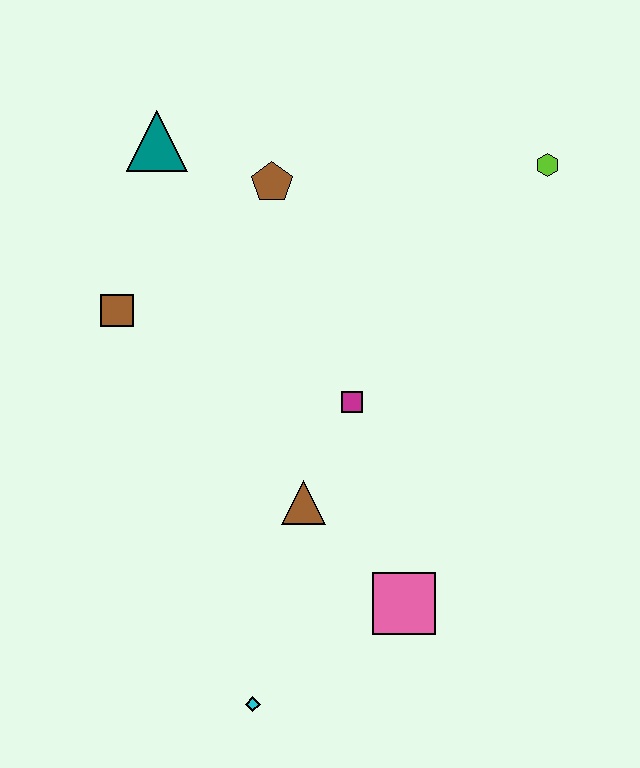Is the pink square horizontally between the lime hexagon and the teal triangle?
Yes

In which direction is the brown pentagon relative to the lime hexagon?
The brown pentagon is to the left of the lime hexagon.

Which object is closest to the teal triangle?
The brown pentagon is closest to the teal triangle.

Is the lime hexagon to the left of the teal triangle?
No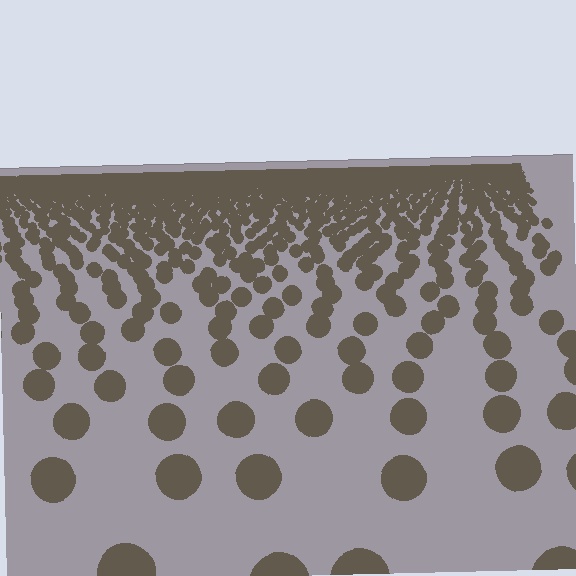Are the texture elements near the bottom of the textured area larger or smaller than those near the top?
Larger. Near the bottom, elements are closer to the viewer and appear at a bigger on-screen size.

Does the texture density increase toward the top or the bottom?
Density increases toward the top.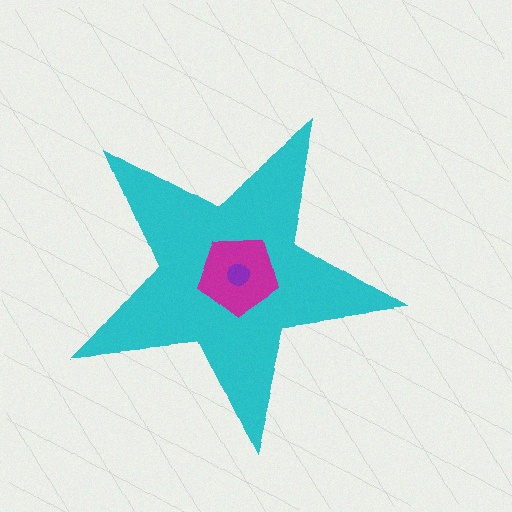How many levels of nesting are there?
3.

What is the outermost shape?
The cyan star.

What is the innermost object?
The purple circle.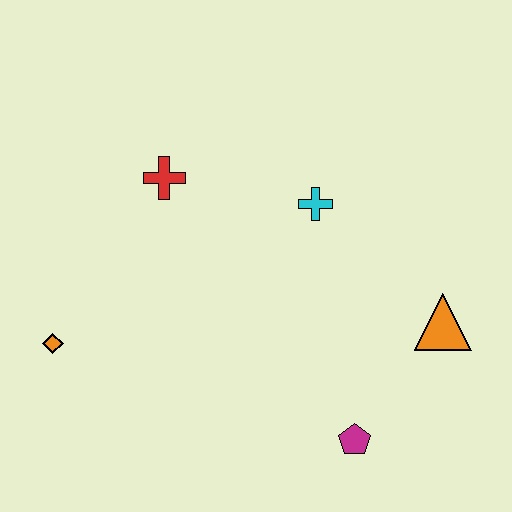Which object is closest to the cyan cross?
The red cross is closest to the cyan cross.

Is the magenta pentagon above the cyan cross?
No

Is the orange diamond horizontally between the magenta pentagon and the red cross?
No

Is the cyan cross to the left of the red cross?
No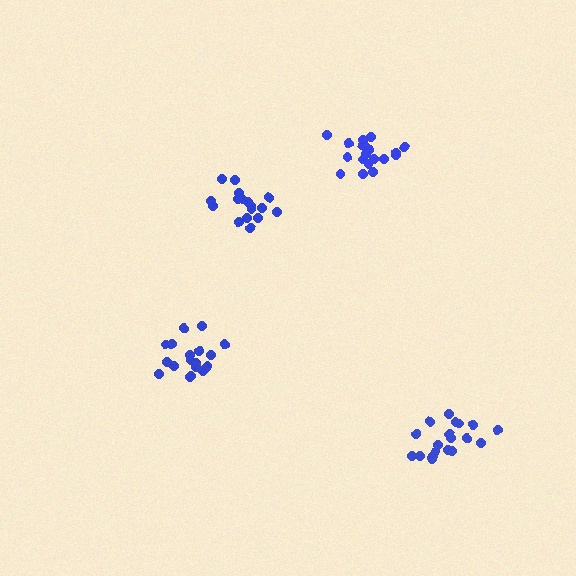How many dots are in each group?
Group 1: 17 dots, Group 2: 19 dots, Group 3: 19 dots, Group 4: 19 dots (74 total).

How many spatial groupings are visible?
There are 4 spatial groupings.